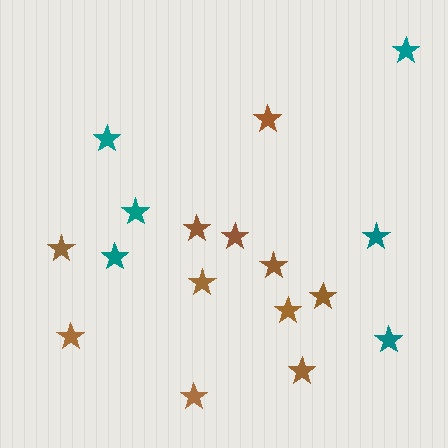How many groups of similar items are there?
There are 2 groups: one group of teal stars (6) and one group of brown stars (11).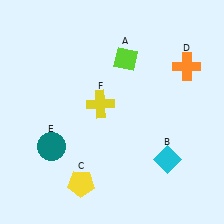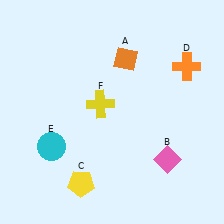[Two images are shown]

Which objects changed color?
A changed from lime to orange. B changed from cyan to pink. E changed from teal to cyan.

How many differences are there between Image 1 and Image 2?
There are 3 differences between the two images.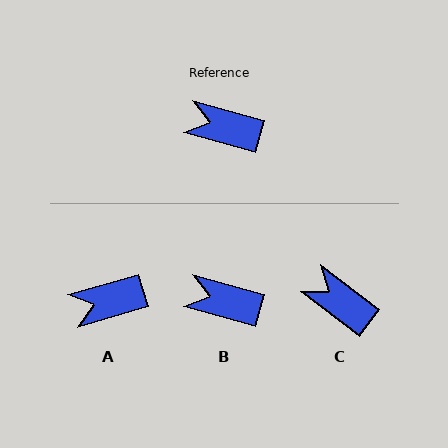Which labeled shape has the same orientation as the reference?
B.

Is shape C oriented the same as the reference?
No, it is off by about 21 degrees.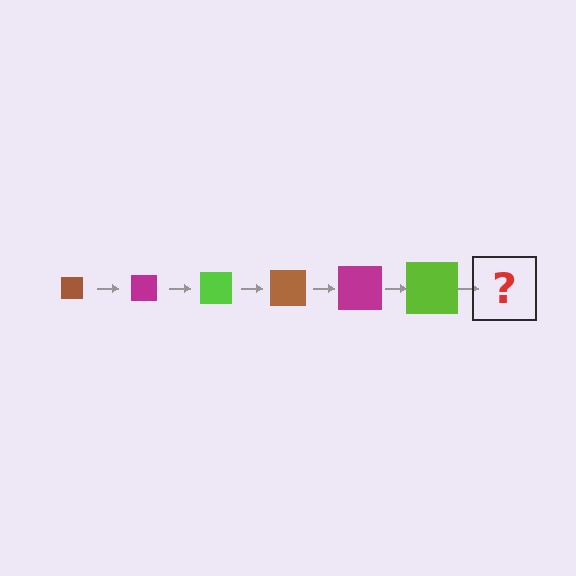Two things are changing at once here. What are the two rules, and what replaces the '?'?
The two rules are that the square grows larger each step and the color cycles through brown, magenta, and lime. The '?' should be a brown square, larger than the previous one.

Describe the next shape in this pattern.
It should be a brown square, larger than the previous one.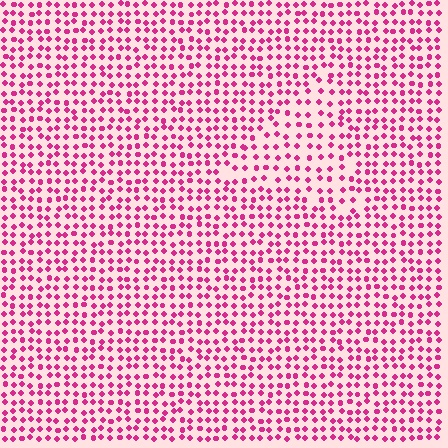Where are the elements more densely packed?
The elements are more densely packed outside the triangle boundary.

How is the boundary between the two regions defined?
The boundary is defined by a change in element density (approximately 1.5x ratio). All elements are the same color, size, and shape.